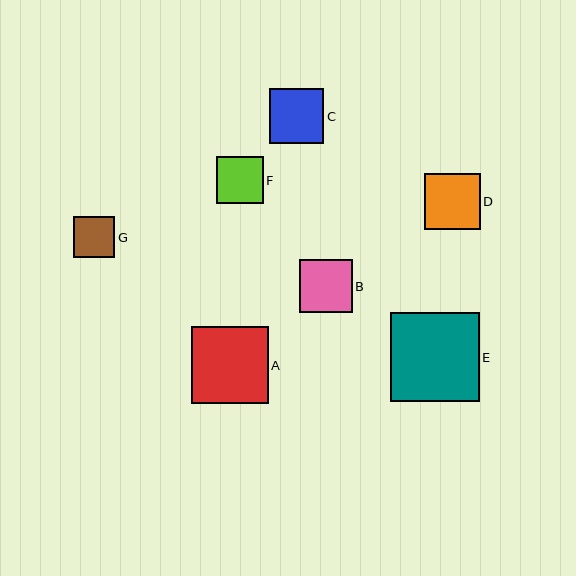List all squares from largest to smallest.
From largest to smallest: E, A, D, C, B, F, G.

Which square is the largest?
Square E is the largest with a size of approximately 89 pixels.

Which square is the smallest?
Square G is the smallest with a size of approximately 41 pixels.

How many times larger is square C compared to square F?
Square C is approximately 1.2 times the size of square F.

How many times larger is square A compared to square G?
Square A is approximately 1.9 times the size of square G.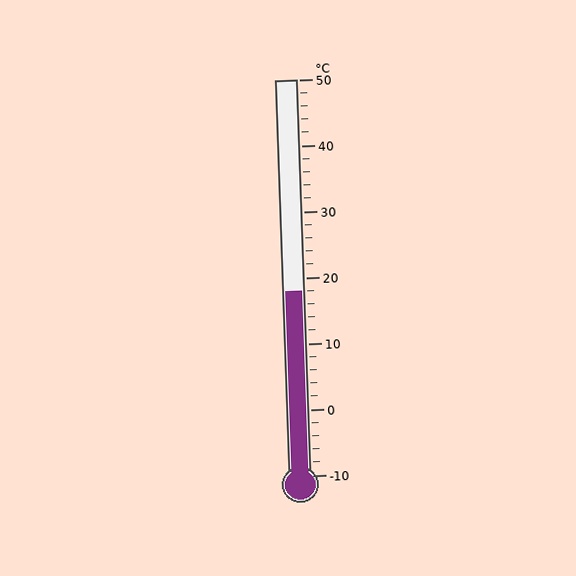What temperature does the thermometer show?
The thermometer shows approximately 18°C.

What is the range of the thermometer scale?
The thermometer scale ranges from -10°C to 50°C.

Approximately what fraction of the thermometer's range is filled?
The thermometer is filled to approximately 45% of its range.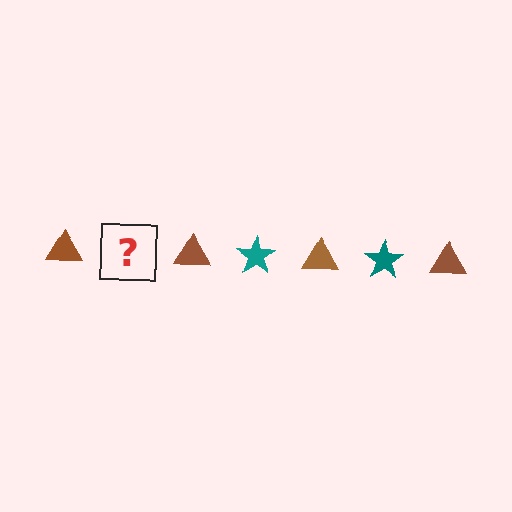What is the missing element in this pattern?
The missing element is a teal star.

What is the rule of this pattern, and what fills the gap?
The rule is that the pattern alternates between brown triangle and teal star. The gap should be filled with a teal star.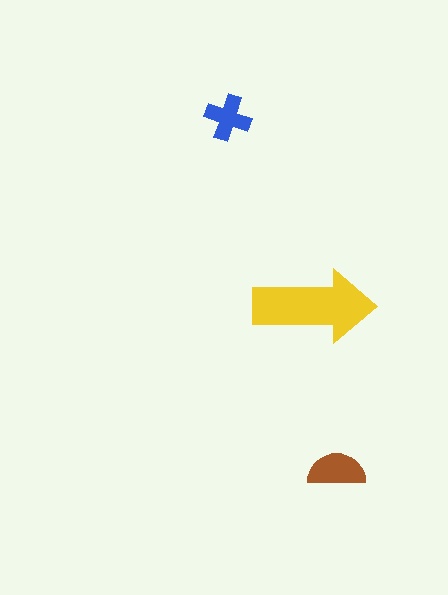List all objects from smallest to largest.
The blue cross, the brown semicircle, the yellow arrow.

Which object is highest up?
The blue cross is topmost.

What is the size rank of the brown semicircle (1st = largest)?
2nd.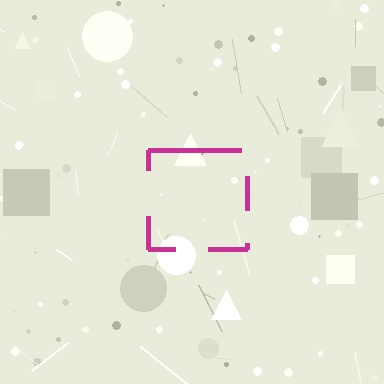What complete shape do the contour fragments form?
The contour fragments form a square.